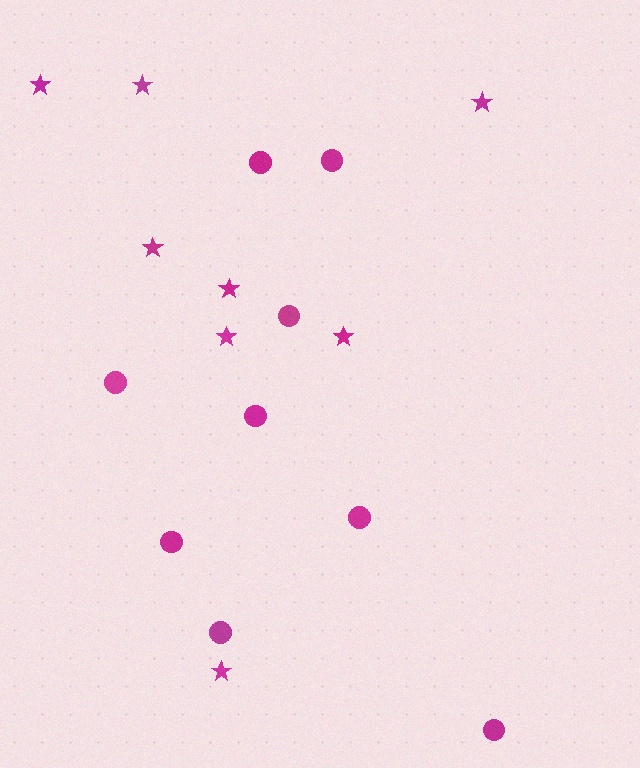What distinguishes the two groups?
There are 2 groups: one group of circles (9) and one group of stars (8).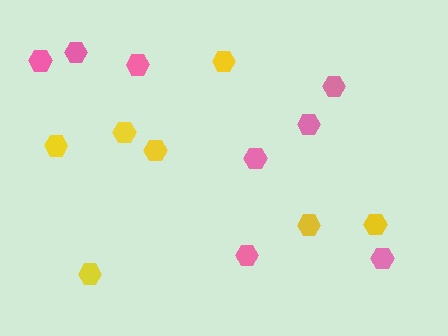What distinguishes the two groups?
There are 2 groups: one group of yellow hexagons (7) and one group of pink hexagons (8).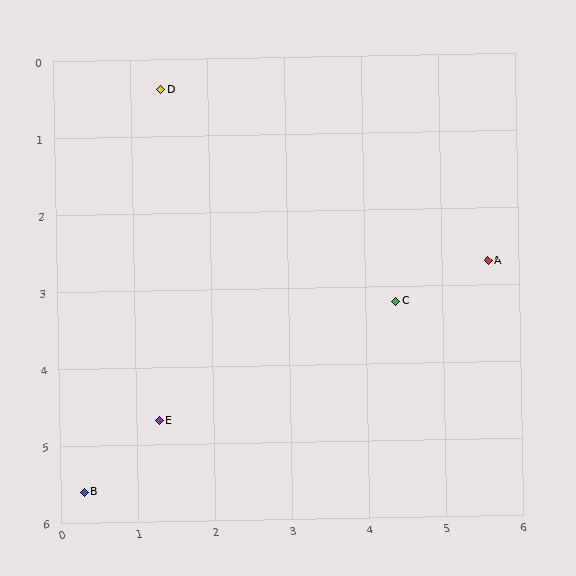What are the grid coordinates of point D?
Point D is at approximately (1.4, 0.4).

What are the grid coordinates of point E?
Point E is at approximately (1.3, 4.7).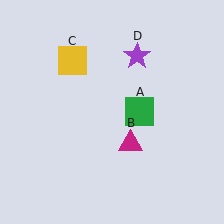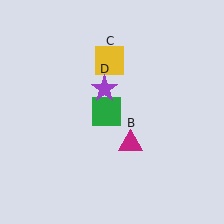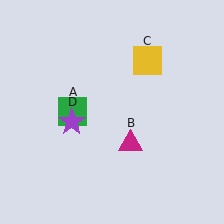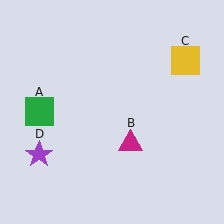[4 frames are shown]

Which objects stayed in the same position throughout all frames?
Magenta triangle (object B) remained stationary.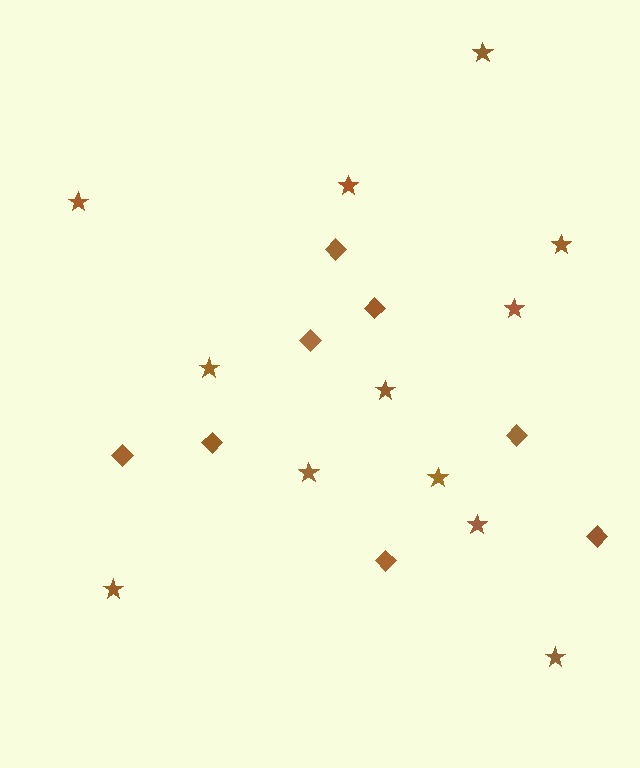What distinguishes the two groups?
There are 2 groups: one group of stars (12) and one group of diamonds (8).